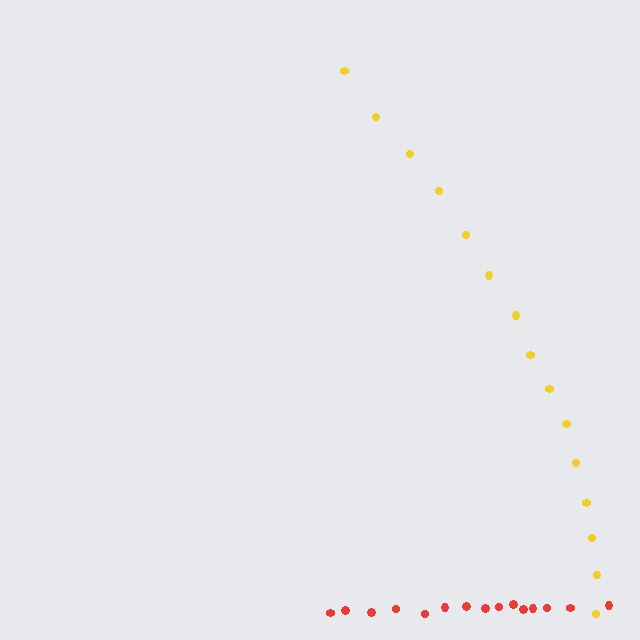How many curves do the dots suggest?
There are 2 distinct paths.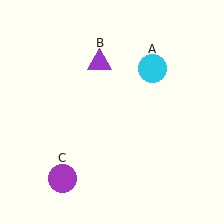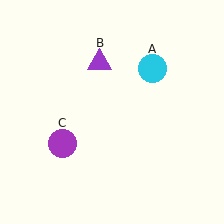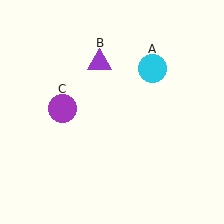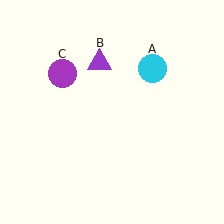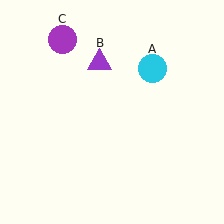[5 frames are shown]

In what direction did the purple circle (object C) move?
The purple circle (object C) moved up.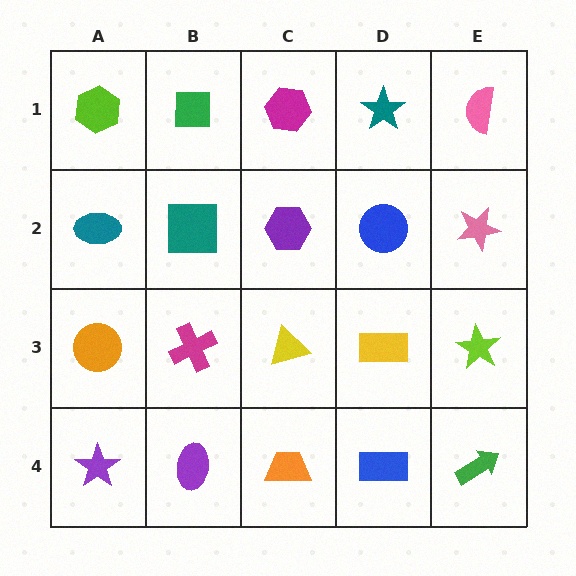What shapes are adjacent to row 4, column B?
A magenta cross (row 3, column B), a purple star (row 4, column A), an orange trapezoid (row 4, column C).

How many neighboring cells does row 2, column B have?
4.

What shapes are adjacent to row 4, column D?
A yellow rectangle (row 3, column D), an orange trapezoid (row 4, column C), a green arrow (row 4, column E).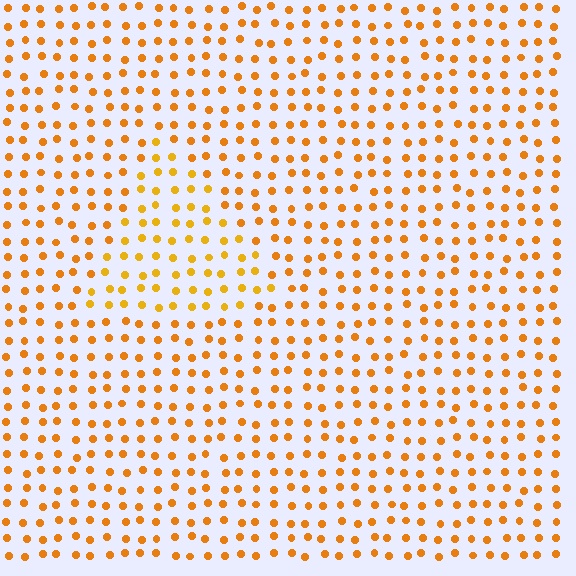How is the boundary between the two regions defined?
The boundary is defined purely by a slight shift in hue (about 14 degrees). Spacing, size, and orientation are identical on both sides.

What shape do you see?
I see a triangle.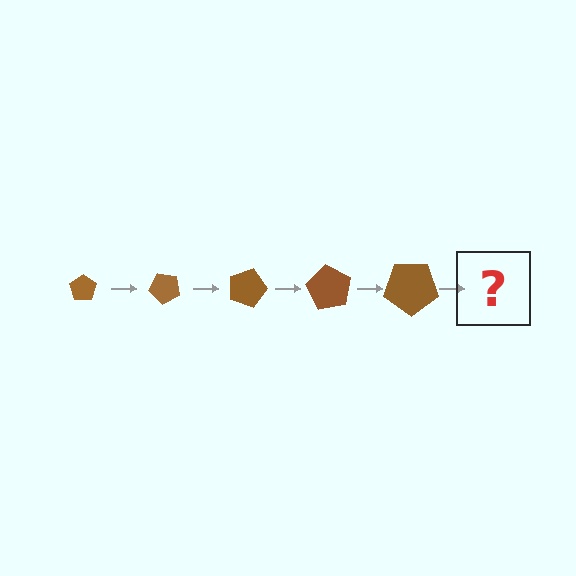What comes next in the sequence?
The next element should be a pentagon, larger than the previous one and rotated 225 degrees from the start.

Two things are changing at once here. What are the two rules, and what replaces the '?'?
The two rules are that the pentagon grows larger each step and it rotates 45 degrees each step. The '?' should be a pentagon, larger than the previous one and rotated 225 degrees from the start.